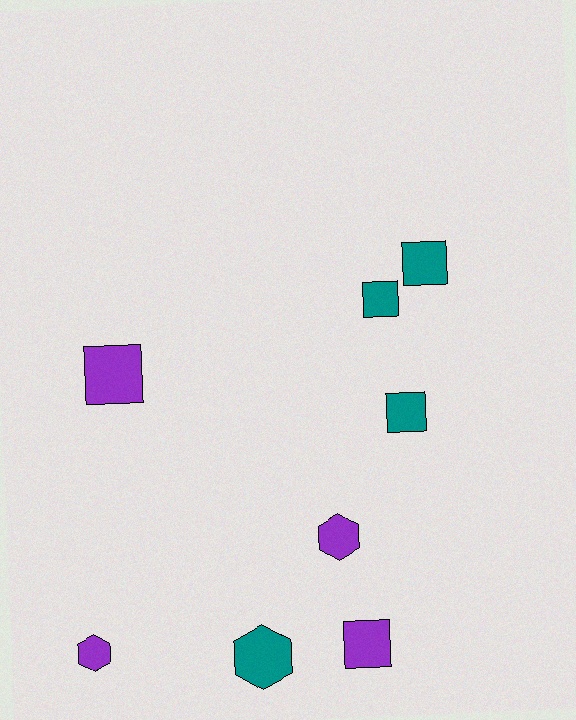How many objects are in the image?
There are 8 objects.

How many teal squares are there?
There are 3 teal squares.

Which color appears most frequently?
Purple, with 4 objects.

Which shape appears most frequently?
Square, with 5 objects.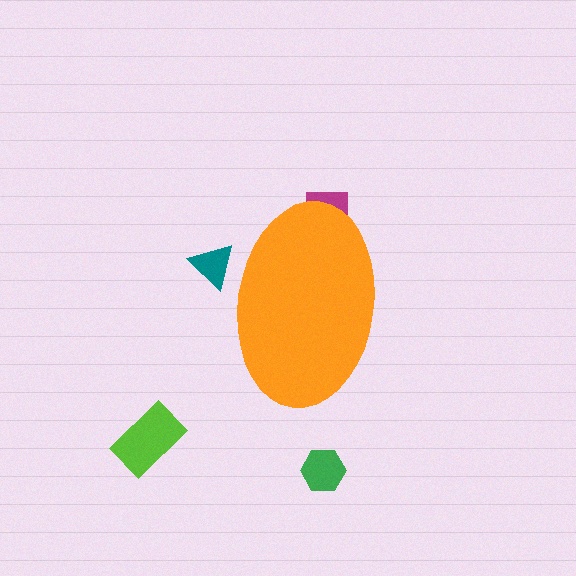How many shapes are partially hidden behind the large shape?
2 shapes are partially hidden.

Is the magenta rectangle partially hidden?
Yes, the magenta rectangle is partially hidden behind the orange ellipse.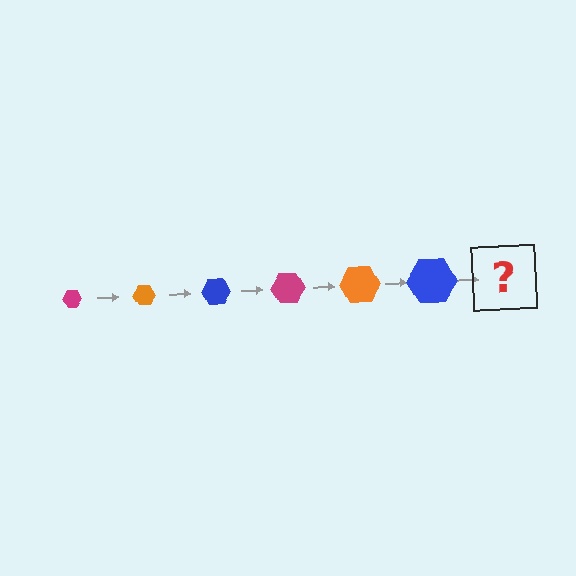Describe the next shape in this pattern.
It should be a magenta hexagon, larger than the previous one.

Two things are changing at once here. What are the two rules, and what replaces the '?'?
The two rules are that the hexagon grows larger each step and the color cycles through magenta, orange, and blue. The '?' should be a magenta hexagon, larger than the previous one.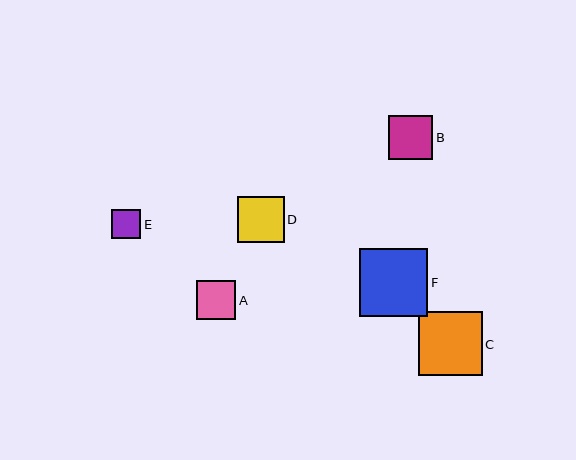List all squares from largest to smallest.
From largest to smallest: F, C, D, B, A, E.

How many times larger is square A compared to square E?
Square A is approximately 1.4 times the size of square E.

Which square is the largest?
Square F is the largest with a size of approximately 68 pixels.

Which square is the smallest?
Square E is the smallest with a size of approximately 29 pixels.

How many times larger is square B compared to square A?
Square B is approximately 1.1 times the size of square A.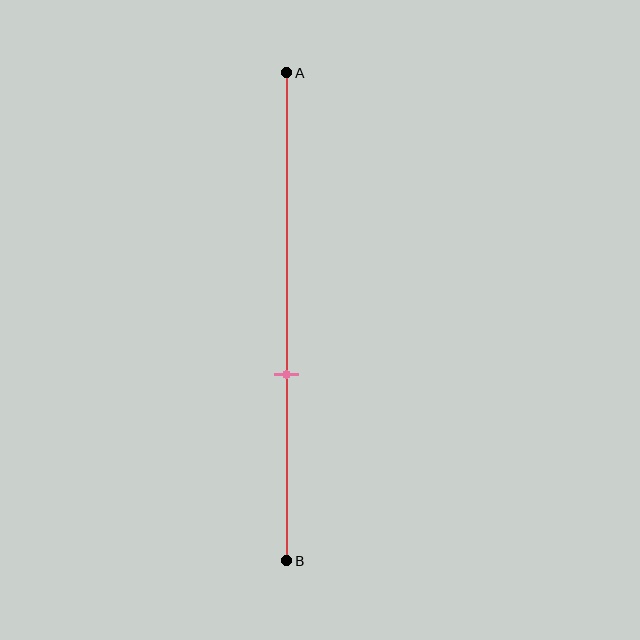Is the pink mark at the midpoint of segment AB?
No, the mark is at about 60% from A, not at the 50% midpoint.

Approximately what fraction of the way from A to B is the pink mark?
The pink mark is approximately 60% of the way from A to B.